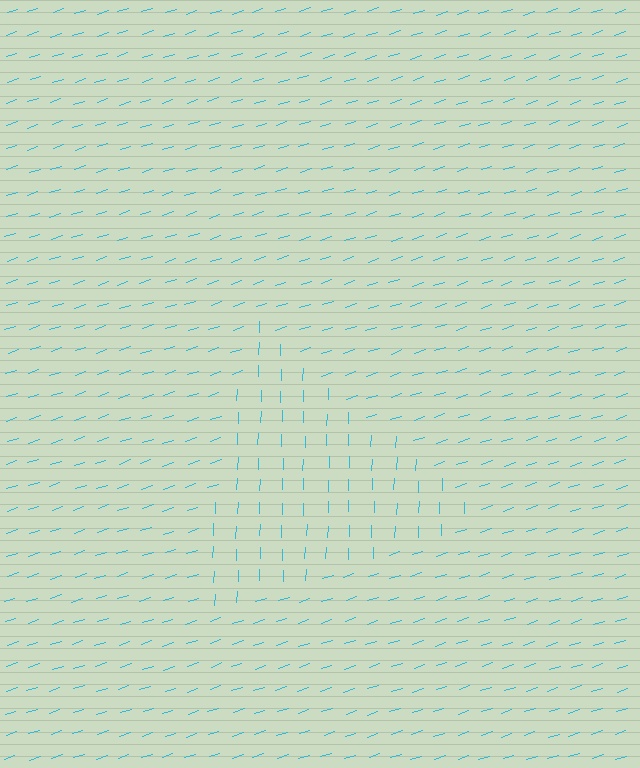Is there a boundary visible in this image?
Yes, there is a texture boundary formed by a change in line orientation.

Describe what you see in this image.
The image is filled with small cyan line segments. A triangle region in the image has lines oriented differently from the surrounding lines, creating a visible texture boundary.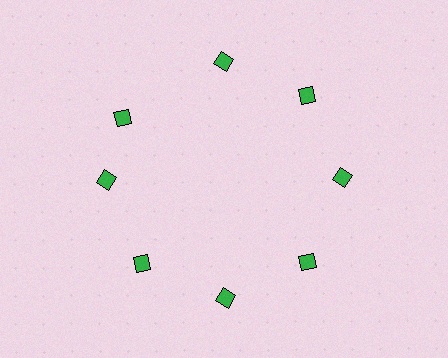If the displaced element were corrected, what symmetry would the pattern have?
It would have 8-fold rotational symmetry — the pattern would map onto itself every 45 degrees.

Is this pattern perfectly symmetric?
No. The 8 green diamonds are arranged in a ring, but one element near the 10 o'clock position is rotated out of alignment along the ring, breaking the 8-fold rotational symmetry.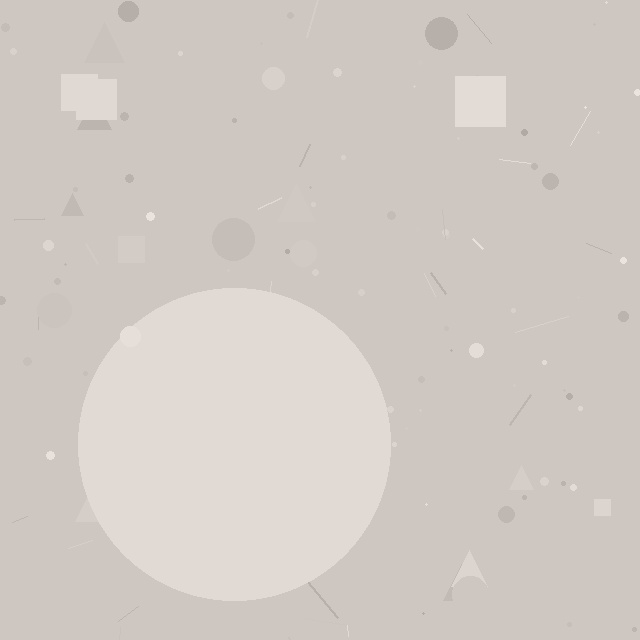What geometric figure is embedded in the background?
A circle is embedded in the background.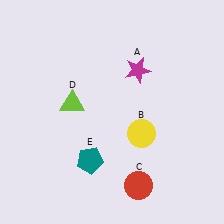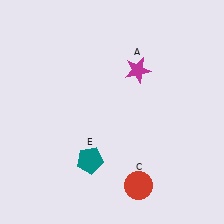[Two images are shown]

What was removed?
The yellow circle (B), the lime triangle (D) were removed in Image 2.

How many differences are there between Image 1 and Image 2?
There are 2 differences between the two images.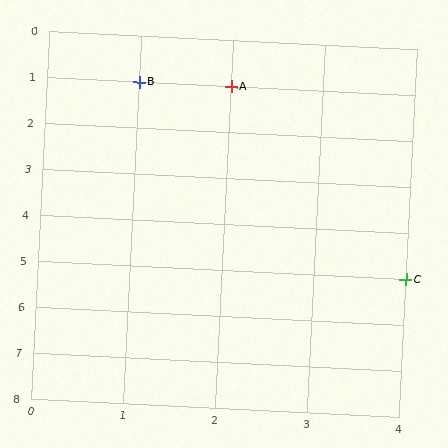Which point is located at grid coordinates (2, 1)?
Point A is at (2, 1).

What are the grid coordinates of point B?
Point B is at grid coordinates (1, 1).